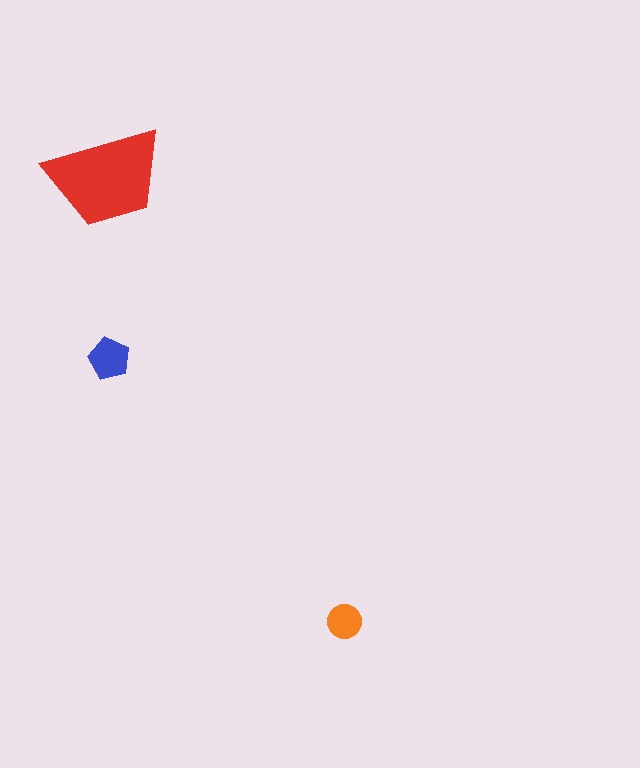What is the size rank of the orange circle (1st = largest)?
3rd.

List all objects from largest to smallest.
The red trapezoid, the blue pentagon, the orange circle.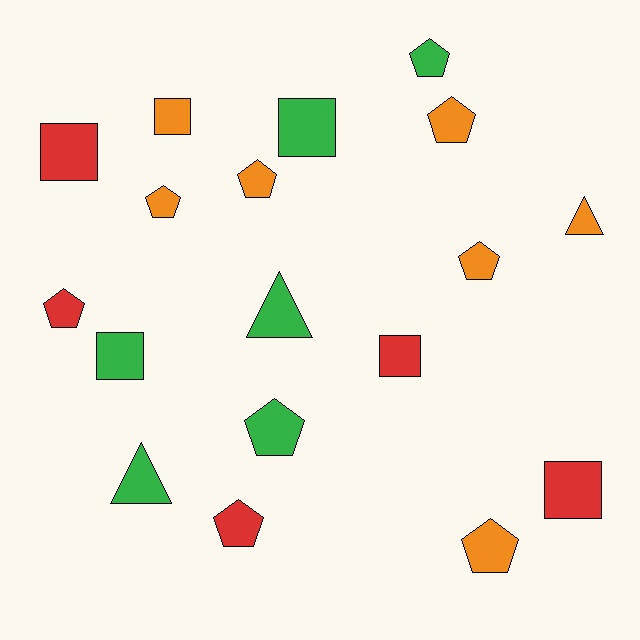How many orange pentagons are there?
There are 5 orange pentagons.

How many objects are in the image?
There are 18 objects.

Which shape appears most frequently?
Pentagon, with 9 objects.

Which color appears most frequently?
Orange, with 7 objects.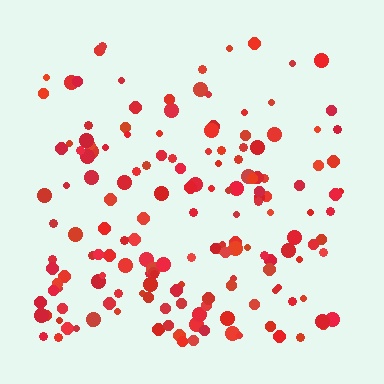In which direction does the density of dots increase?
From top to bottom, with the bottom side densest.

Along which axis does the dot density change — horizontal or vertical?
Vertical.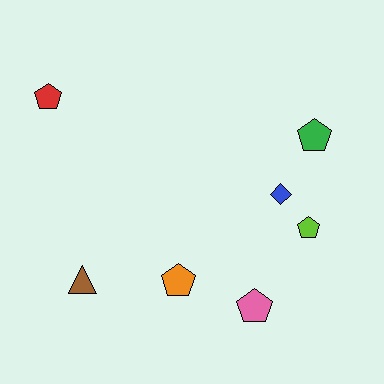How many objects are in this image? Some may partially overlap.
There are 7 objects.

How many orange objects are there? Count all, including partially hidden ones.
There is 1 orange object.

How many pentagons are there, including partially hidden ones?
There are 5 pentagons.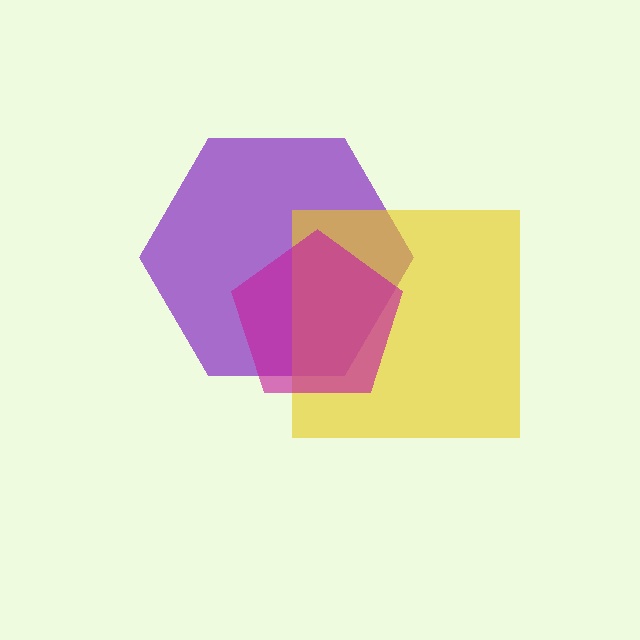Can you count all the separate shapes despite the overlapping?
Yes, there are 3 separate shapes.